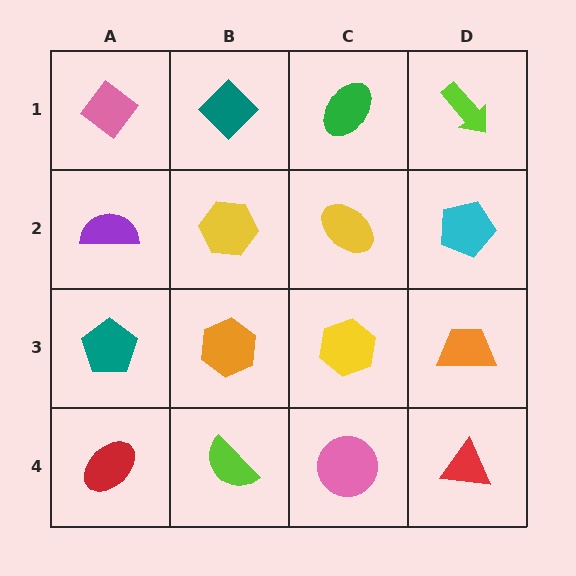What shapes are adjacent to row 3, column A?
A purple semicircle (row 2, column A), a red ellipse (row 4, column A), an orange hexagon (row 3, column B).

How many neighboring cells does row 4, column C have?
3.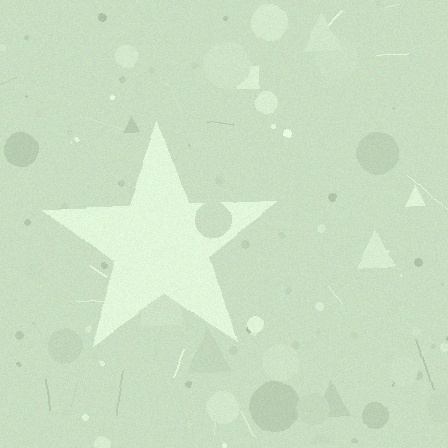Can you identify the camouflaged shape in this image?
The camouflaged shape is a star.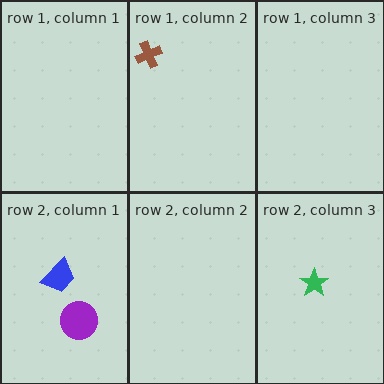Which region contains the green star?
The row 2, column 3 region.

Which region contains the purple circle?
The row 2, column 1 region.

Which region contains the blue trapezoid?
The row 2, column 1 region.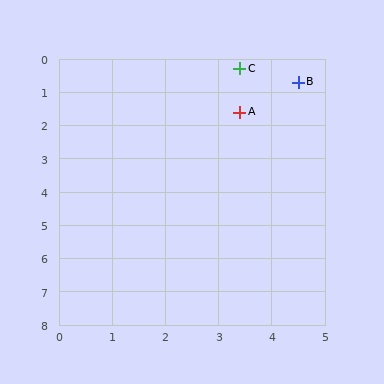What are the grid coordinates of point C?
Point C is at approximately (3.4, 0.3).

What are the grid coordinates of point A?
Point A is at approximately (3.4, 1.6).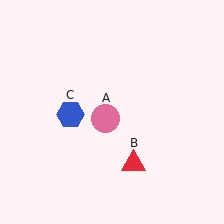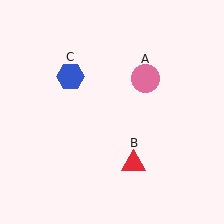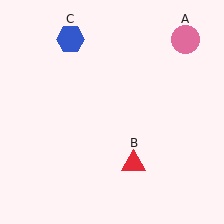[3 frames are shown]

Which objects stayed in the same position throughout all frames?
Red triangle (object B) remained stationary.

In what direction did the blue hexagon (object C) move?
The blue hexagon (object C) moved up.